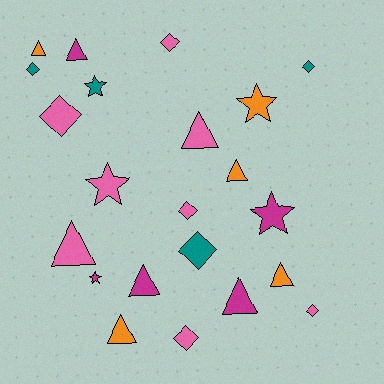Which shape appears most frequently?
Triangle, with 9 objects.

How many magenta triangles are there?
There are 3 magenta triangles.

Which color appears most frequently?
Pink, with 8 objects.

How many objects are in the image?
There are 22 objects.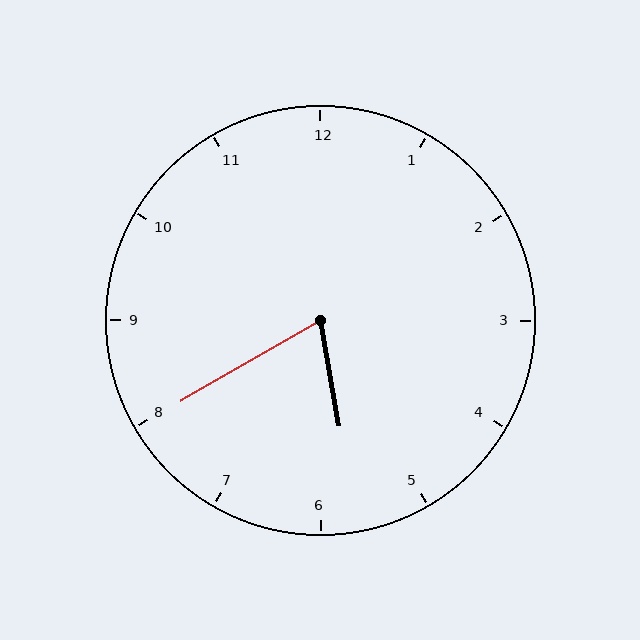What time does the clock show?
5:40.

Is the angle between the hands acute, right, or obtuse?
It is acute.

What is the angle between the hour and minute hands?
Approximately 70 degrees.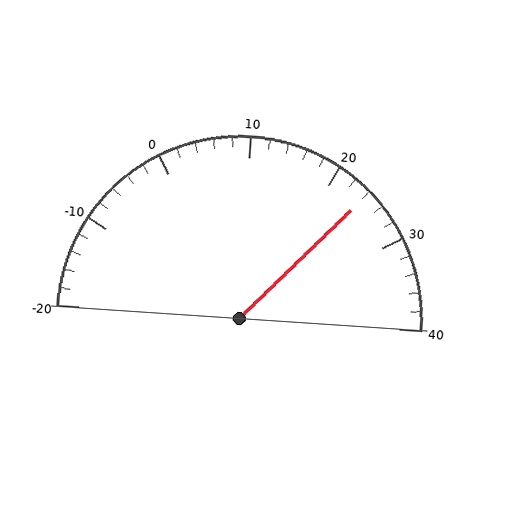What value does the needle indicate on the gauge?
The needle indicates approximately 24.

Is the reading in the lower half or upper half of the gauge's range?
The reading is in the upper half of the range (-20 to 40).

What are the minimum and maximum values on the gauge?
The gauge ranges from -20 to 40.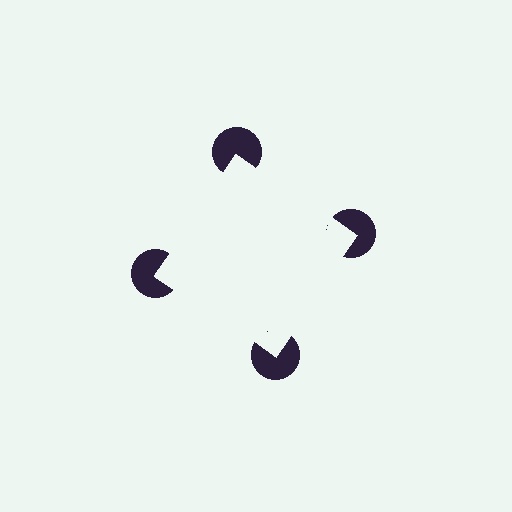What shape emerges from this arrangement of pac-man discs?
An illusory square — its edges are inferred from the aligned wedge cuts in the pac-man discs, not physically drawn.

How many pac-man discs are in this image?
There are 4 — one at each vertex of the illusory square.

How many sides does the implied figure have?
4 sides.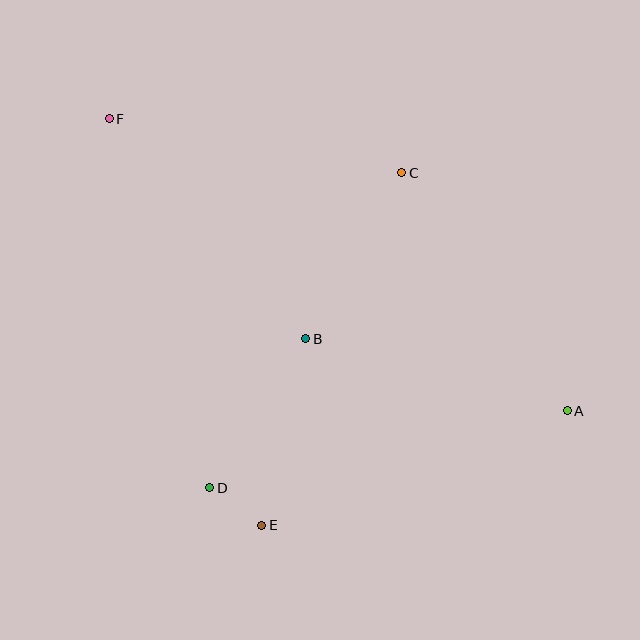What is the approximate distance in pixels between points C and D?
The distance between C and D is approximately 369 pixels.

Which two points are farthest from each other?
Points A and F are farthest from each other.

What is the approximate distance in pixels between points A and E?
The distance between A and E is approximately 326 pixels.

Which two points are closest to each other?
Points D and E are closest to each other.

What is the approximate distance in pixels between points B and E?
The distance between B and E is approximately 192 pixels.